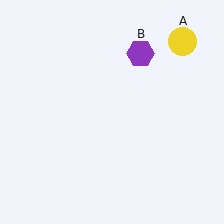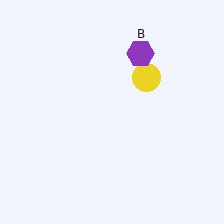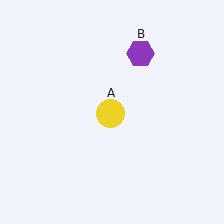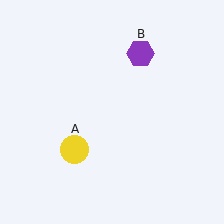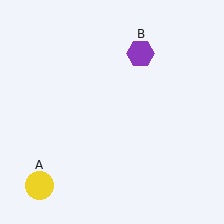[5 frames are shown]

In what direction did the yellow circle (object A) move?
The yellow circle (object A) moved down and to the left.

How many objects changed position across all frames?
1 object changed position: yellow circle (object A).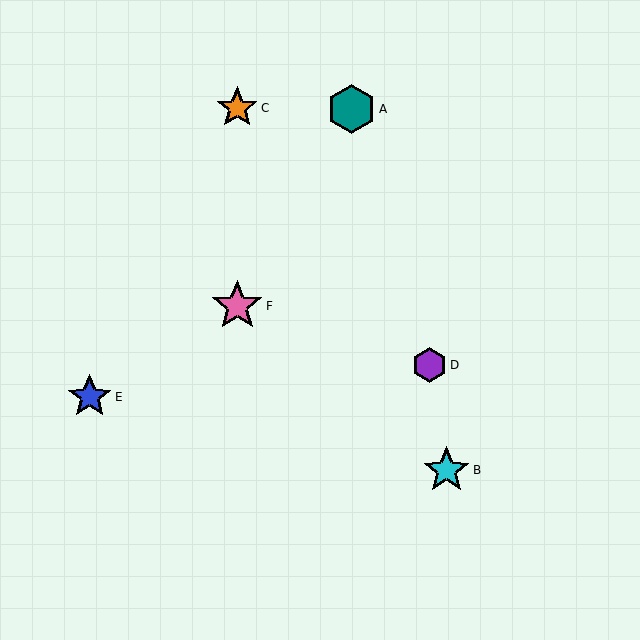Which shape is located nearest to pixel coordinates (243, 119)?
The orange star (labeled C) at (237, 108) is nearest to that location.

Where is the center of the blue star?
The center of the blue star is at (90, 397).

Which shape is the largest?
The pink star (labeled F) is the largest.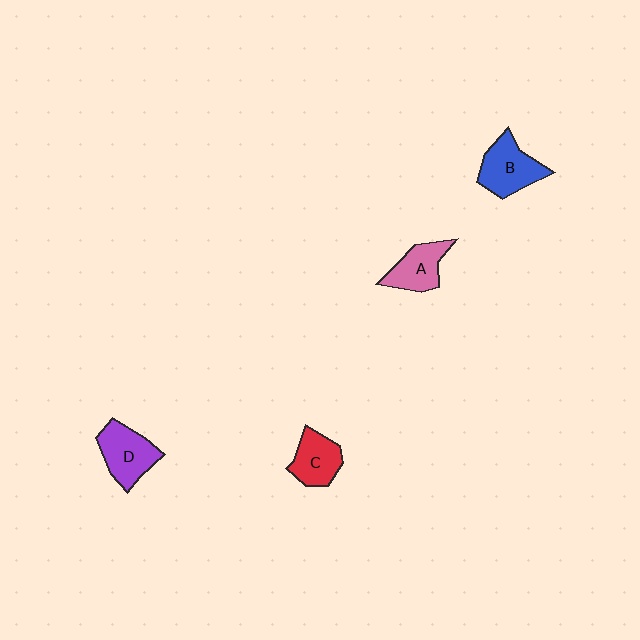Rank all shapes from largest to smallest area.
From largest to smallest: B (blue), D (purple), A (pink), C (red).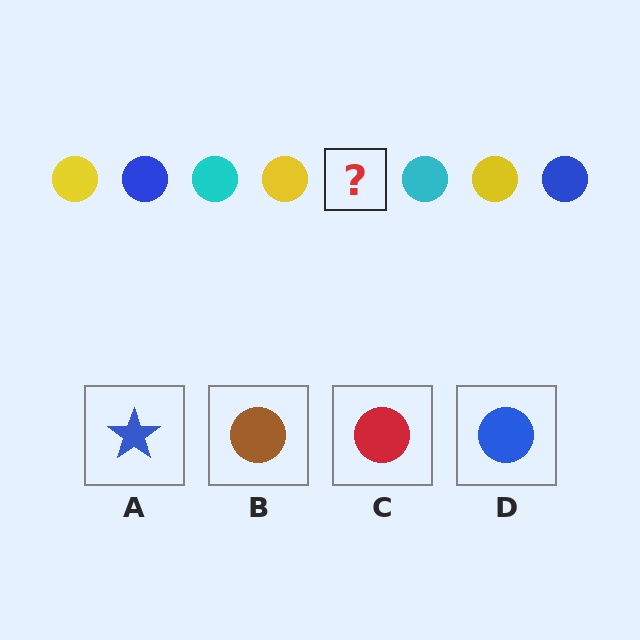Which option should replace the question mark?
Option D.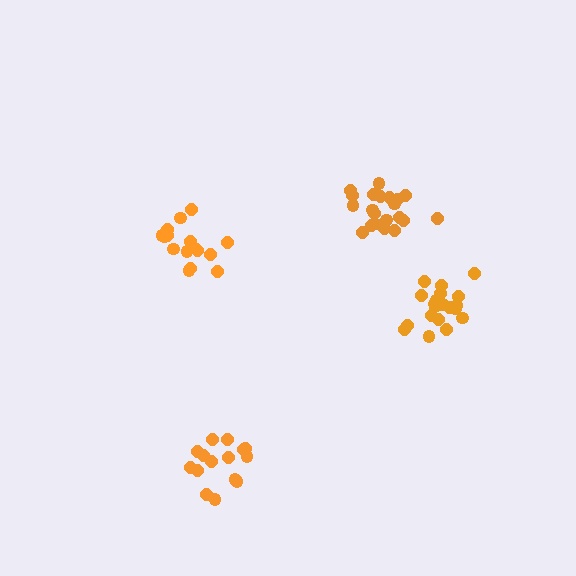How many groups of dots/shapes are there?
There are 4 groups.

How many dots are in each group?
Group 1: 16 dots, Group 2: 15 dots, Group 3: 21 dots, Group 4: 21 dots (73 total).